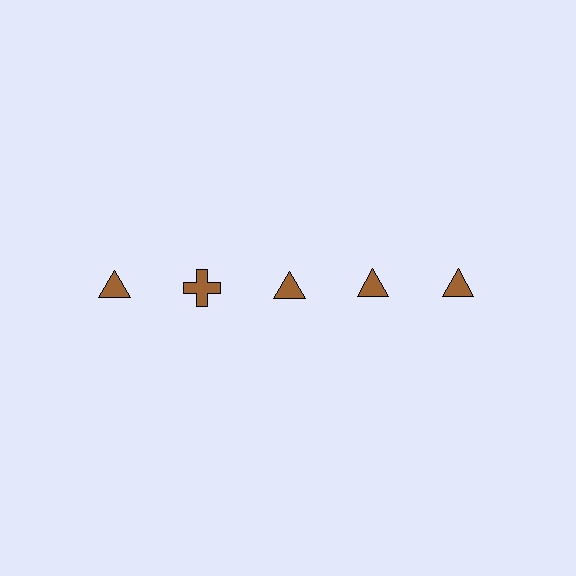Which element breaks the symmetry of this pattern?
The brown cross in the top row, second from left column breaks the symmetry. All other shapes are brown triangles.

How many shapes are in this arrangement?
There are 5 shapes arranged in a grid pattern.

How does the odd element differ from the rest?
It has a different shape: cross instead of triangle.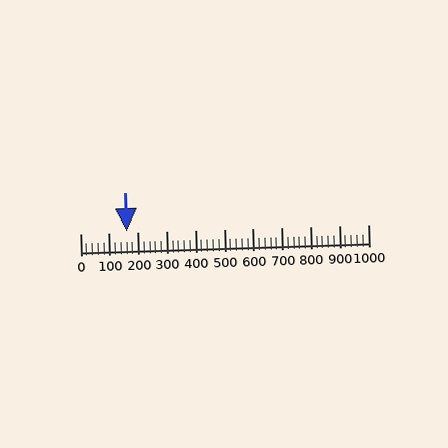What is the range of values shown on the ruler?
The ruler shows values from 0 to 1000.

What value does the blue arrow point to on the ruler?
The blue arrow points to approximately 160.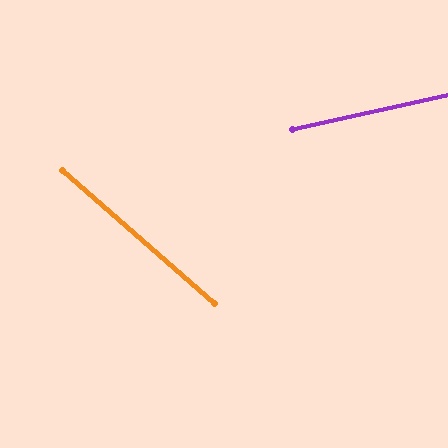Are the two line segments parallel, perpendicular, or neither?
Neither parallel nor perpendicular — they differ by about 54°.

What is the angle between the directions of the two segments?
Approximately 54 degrees.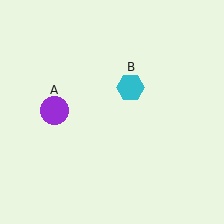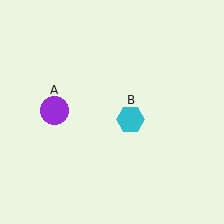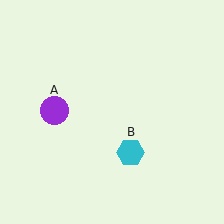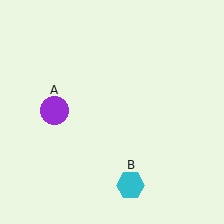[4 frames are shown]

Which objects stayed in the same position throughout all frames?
Purple circle (object A) remained stationary.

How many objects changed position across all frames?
1 object changed position: cyan hexagon (object B).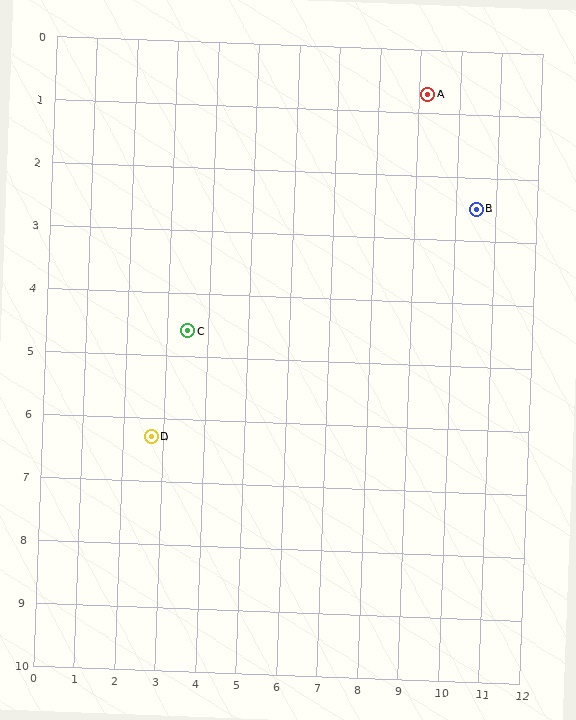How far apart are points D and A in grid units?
Points D and A are about 8.6 grid units apart.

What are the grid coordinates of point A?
Point A is at approximately (9.2, 0.7).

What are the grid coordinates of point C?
Point C is at approximately (3.5, 4.6).